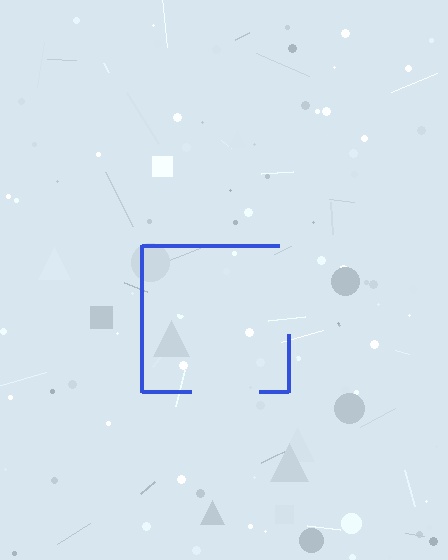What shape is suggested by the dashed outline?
The dashed outline suggests a square.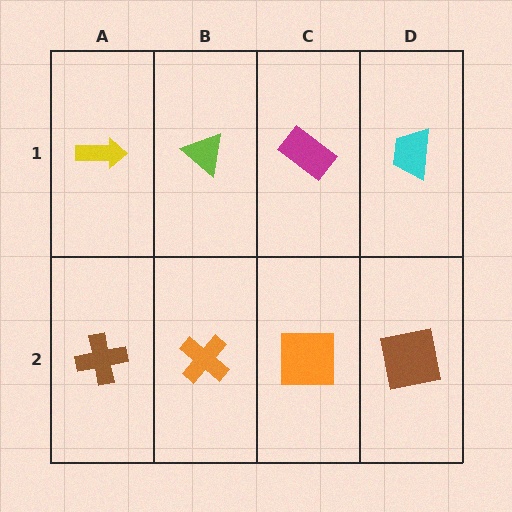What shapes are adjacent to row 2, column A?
A yellow arrow (row 1, column A), an orange cross (row 2, column B).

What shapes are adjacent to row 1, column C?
An orange square (row 2, column C), a lime triangle (row 1, column B), a cyan trapezoid (row 1, column D).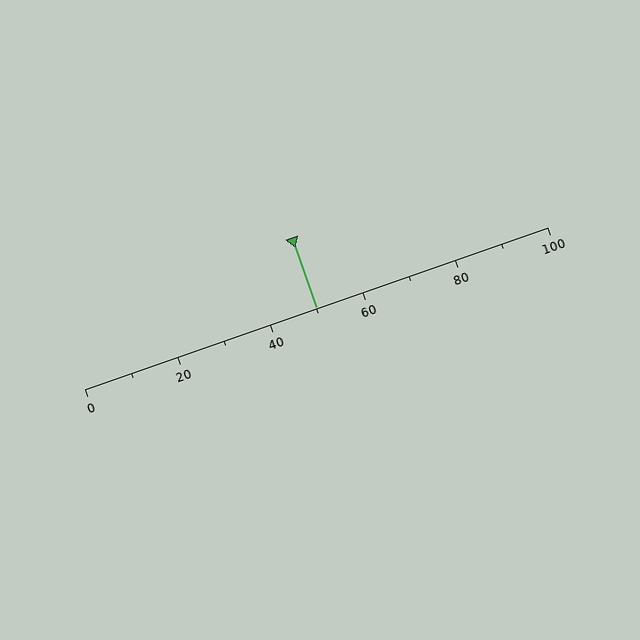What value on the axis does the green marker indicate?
The marker indicates approximately 50.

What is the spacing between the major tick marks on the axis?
The major ticks are spaced 20 apart.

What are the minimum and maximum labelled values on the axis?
The axis runs from 0 to 100.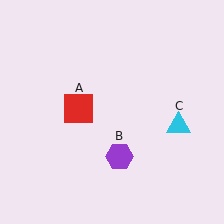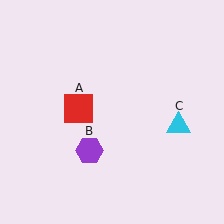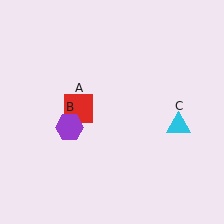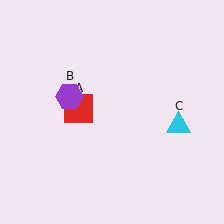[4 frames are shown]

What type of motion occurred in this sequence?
The purple hexagon (object B) rotated clockwise around the center of the scene.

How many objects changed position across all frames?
1 object changed position: purple hexagon (object B).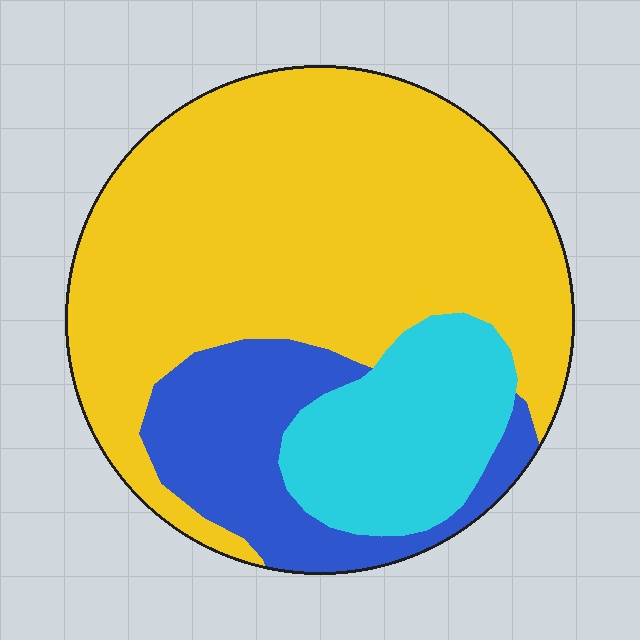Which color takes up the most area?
Yellow, at roughly 65%.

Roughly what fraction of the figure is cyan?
Cyan covers about 20% of the figure.